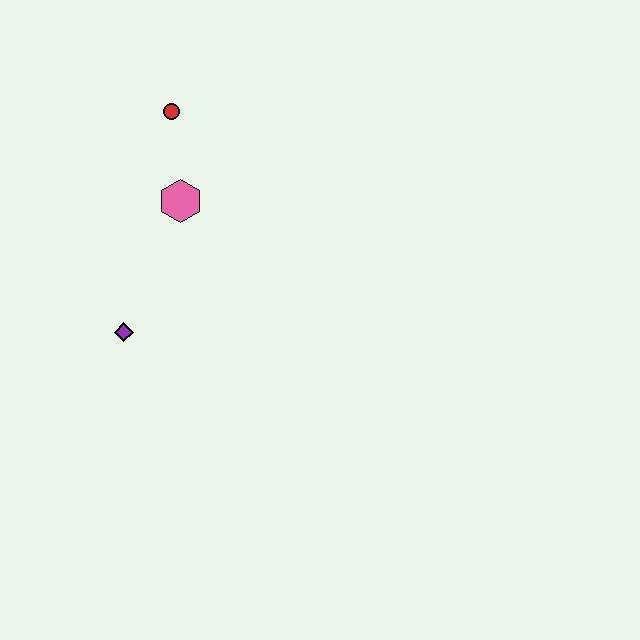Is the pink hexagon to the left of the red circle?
No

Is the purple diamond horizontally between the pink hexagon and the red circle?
No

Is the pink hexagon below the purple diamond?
No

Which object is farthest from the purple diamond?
The red circle is farthest from the purple diamond.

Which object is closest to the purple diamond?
The pink hexagon is closest to the purple diamond.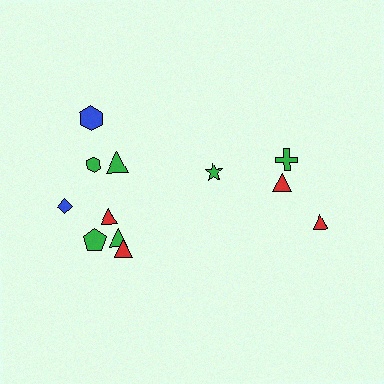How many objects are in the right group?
There are 4 objects.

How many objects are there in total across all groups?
There are 12 objects.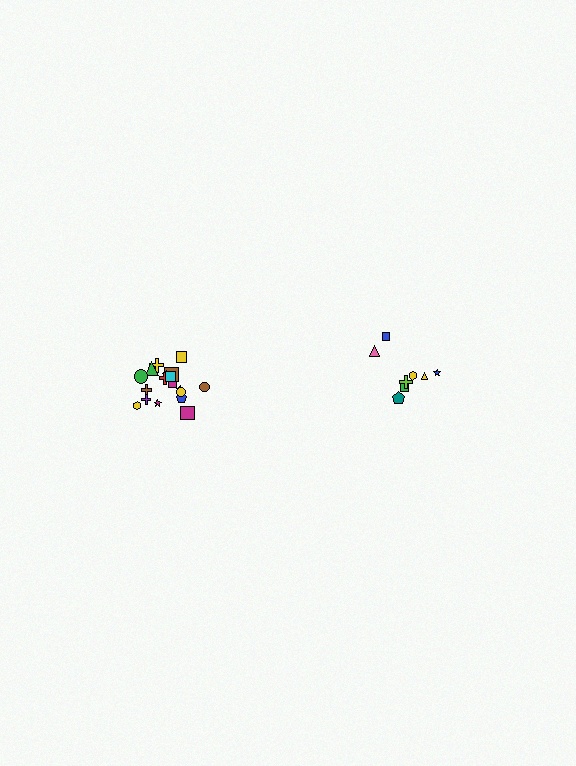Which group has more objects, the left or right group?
The left group.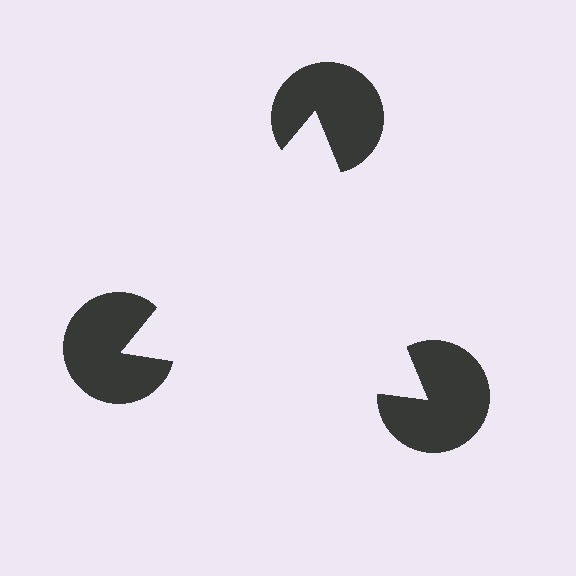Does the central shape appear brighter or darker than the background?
It typically appears slightly brighter than the background, even though no actual brightness change is drawn.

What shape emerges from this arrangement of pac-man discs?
An illusory triangle — its edges are inferred from the aligned wedge cuts in the pac-man discs, not physically drawn.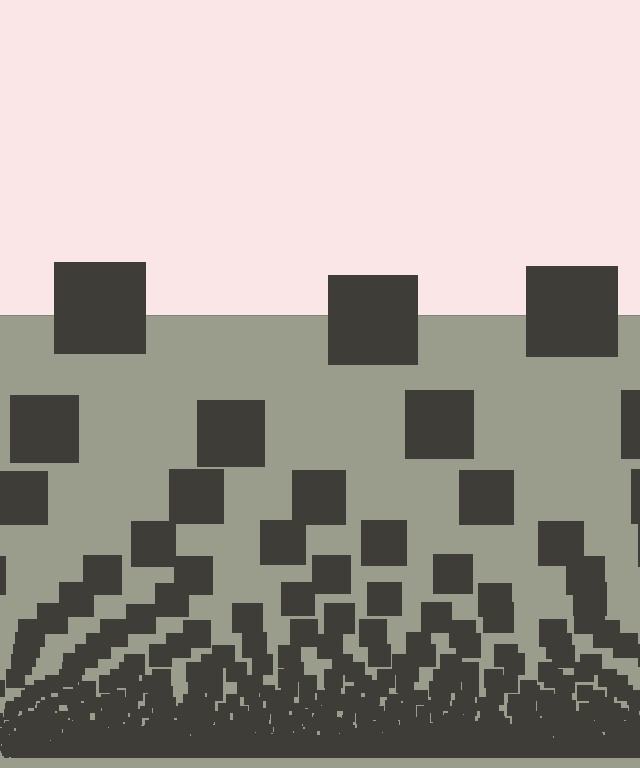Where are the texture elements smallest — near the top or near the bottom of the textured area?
Near the bottom.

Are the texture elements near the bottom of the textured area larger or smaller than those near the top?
Smaller. The gradient is inverted — elements near the bottom are smaller and denser.